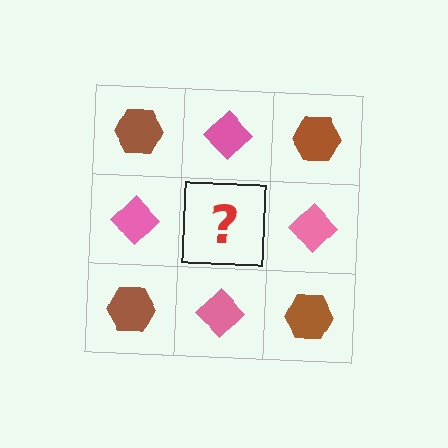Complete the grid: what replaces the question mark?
The question mark should be replaced with a brown hexagon.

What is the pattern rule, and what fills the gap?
The rule is that it alternates brown hexagon and pink diamond in a checkerboard pattern. The gap should be filled with a brown hexagon.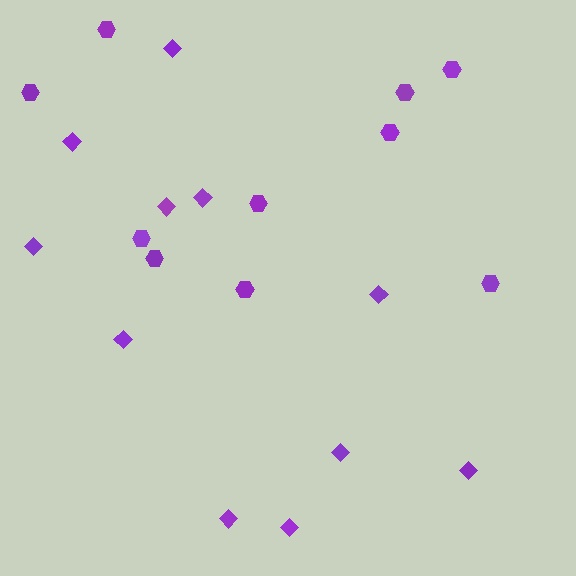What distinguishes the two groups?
There are 2 groups: one group of diamonds (11) and one group of hexagons (10).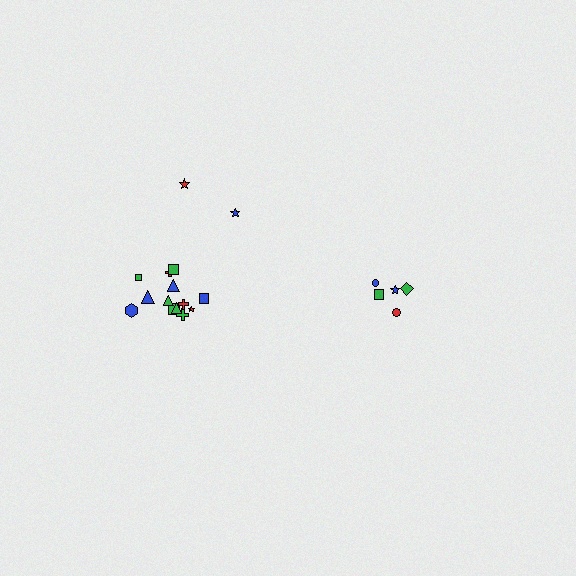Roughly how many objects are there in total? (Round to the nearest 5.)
Roughly 20 objects in total.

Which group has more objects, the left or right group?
The left group.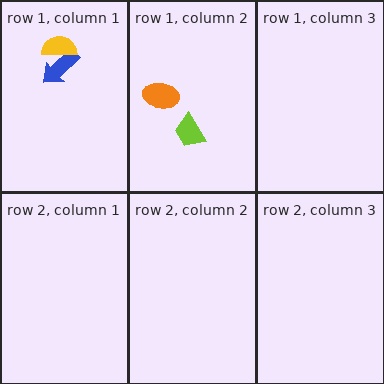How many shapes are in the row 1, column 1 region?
2.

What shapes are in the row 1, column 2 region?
The lime trapezoid, the orange ellipse.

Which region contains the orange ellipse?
The row 1, column 2 region.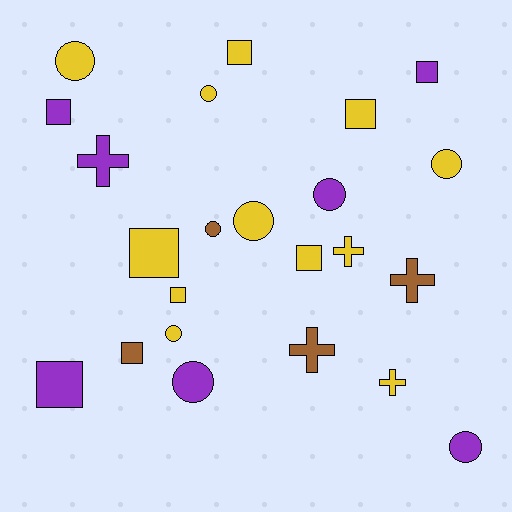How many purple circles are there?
There are 3 purple circles.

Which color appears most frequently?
Yellow, with 12 objects.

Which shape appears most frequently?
Square, with 9 objects.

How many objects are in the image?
There are 23 objects.